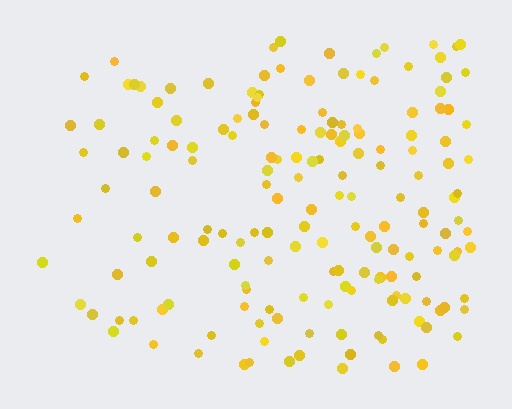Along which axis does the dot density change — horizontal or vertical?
Horizontal.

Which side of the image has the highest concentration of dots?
The right.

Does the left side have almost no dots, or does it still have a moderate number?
Still a moderate number, just noticeably fewer than the right.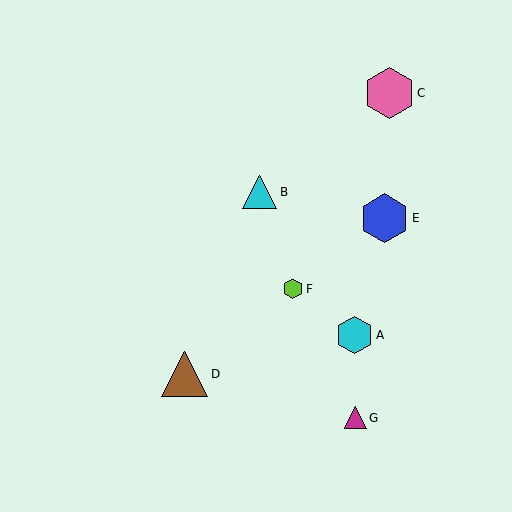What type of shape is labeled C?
Shape C is a pink hexagon.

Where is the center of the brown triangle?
The center of the brown triangle is at (185, 374).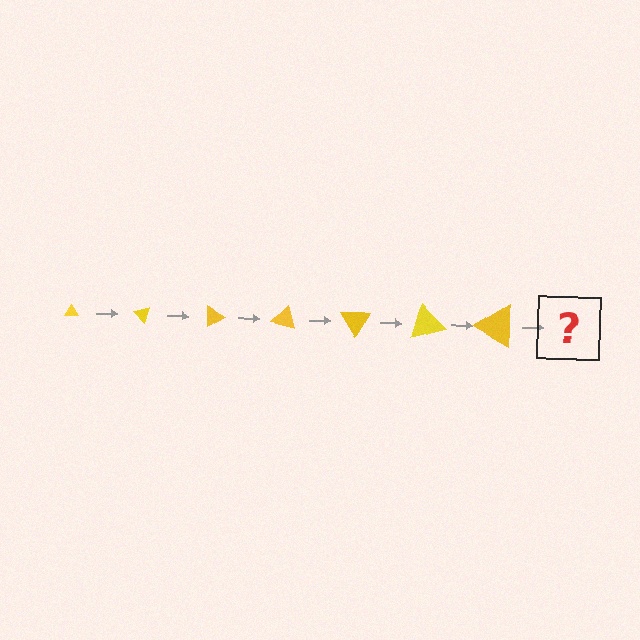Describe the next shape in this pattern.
It should be a triangle, larger than the previous one and rotated 315 degrees from the start.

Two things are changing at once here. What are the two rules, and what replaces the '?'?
The two rules are that the triangle grows larger each step and it rotates 45 degrees each step. The '?' should be a triangle, larger than the previous one and rotated 315 degrees from the start.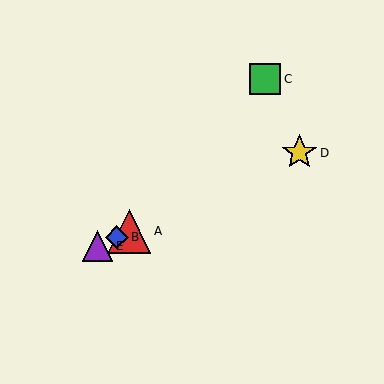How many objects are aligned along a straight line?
4 objects (A, B, D, E) are aligned along a straight line.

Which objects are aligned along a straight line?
Objects A, B, D, E are aligned along a straight line.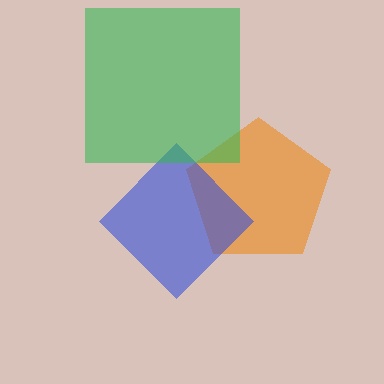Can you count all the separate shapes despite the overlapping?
Yes, there are 3 separate shapes.